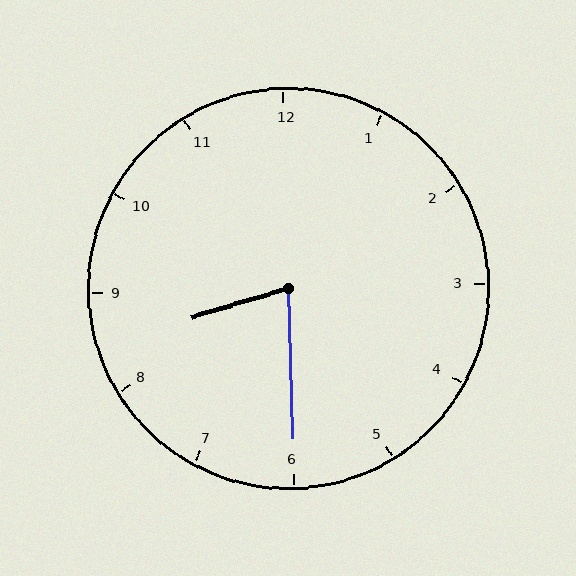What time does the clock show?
8:30.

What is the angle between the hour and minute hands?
Approximately 75 degrees.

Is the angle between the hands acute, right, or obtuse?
It is acute.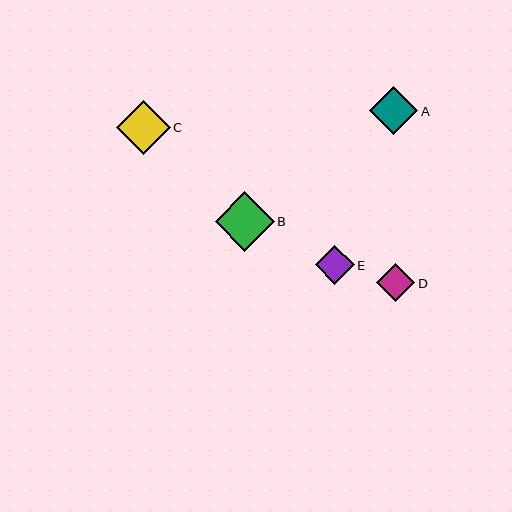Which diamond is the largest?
Diamond B is the largest with a size of approximately 59 pixels.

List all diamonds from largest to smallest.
From largest to smallest: B, C, A, E, D.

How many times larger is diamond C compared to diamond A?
Diamond C is approximately 1.1 times the size of diamond A.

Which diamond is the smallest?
Diamond D is the smallest with a size of approximately 38 pixels.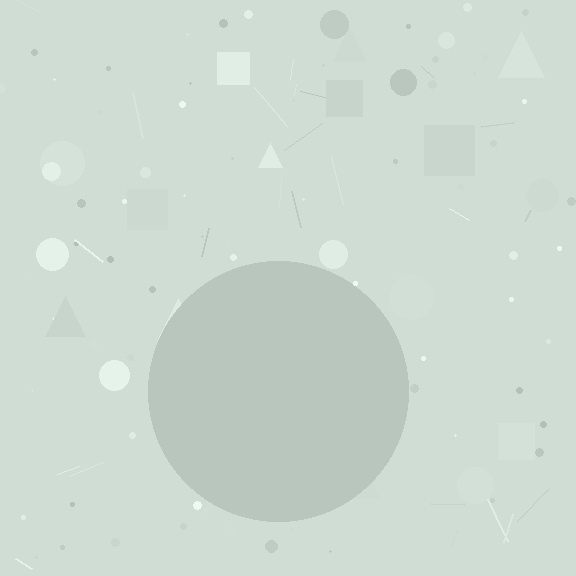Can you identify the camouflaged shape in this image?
The camouflaged shape is a circle.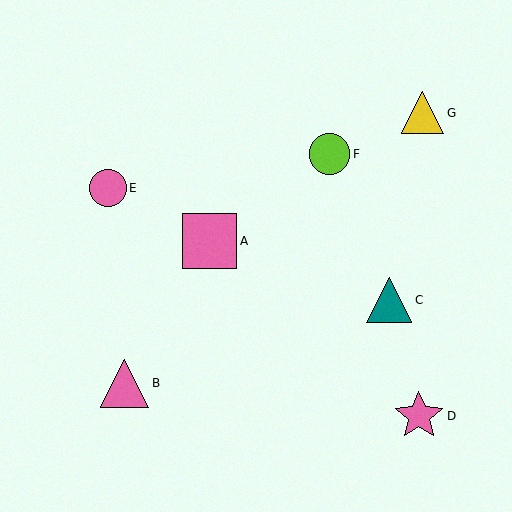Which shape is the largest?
The pink square (labeled A) is the largest.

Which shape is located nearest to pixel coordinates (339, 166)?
The lime circle (labeled F) at (330, 154) is nearest to that location.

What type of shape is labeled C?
Shape C is a teal triangle.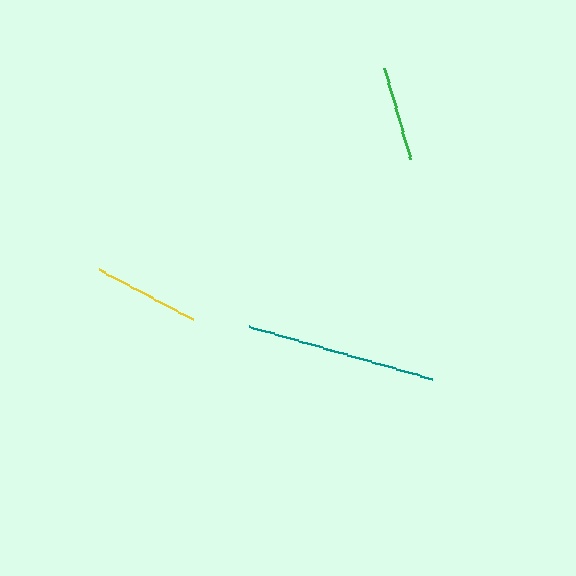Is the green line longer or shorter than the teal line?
The teal line is longer than the green line.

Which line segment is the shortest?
The green line is the shortest at approximately 95 pixels.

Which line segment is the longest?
The teal line is the longest at approximately 190 pixels.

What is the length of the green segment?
The green segment is approximately 95 pixels long.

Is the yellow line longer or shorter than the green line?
The yellow line is longer than the green line.